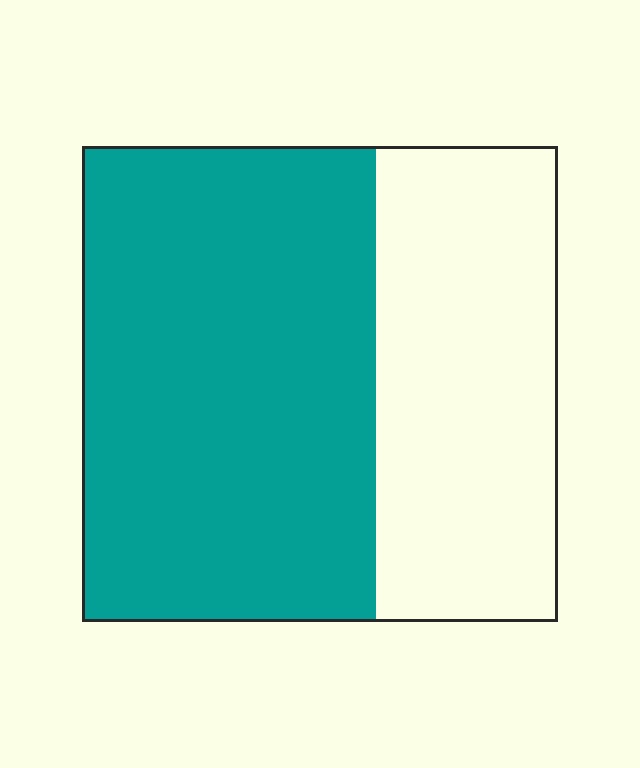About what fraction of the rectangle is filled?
About five eighths (5/8).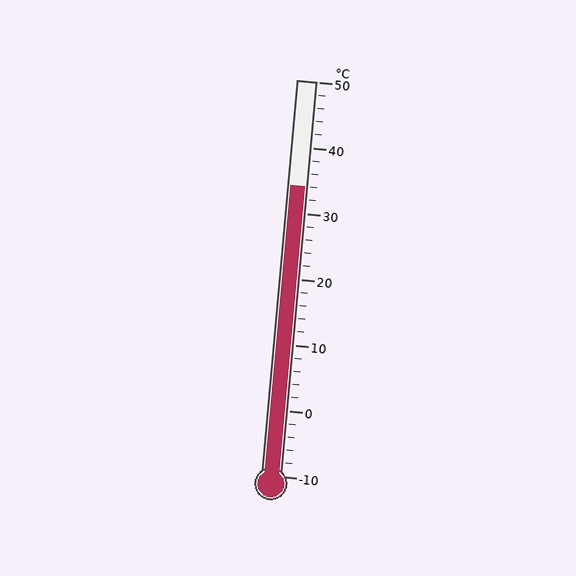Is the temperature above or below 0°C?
The temperature is above 0°C.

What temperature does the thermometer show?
The thermometer shows approximately 34°C.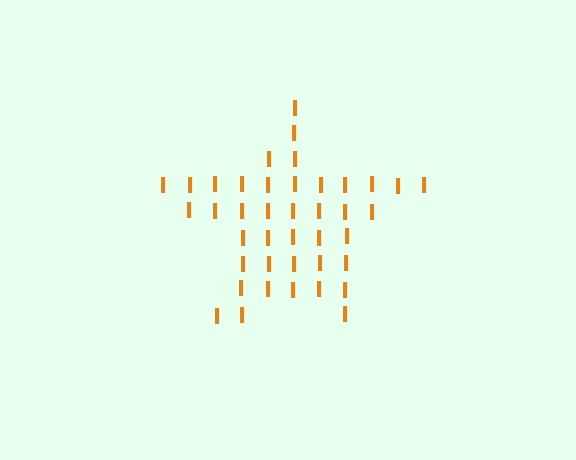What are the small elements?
The small elements are letter I's.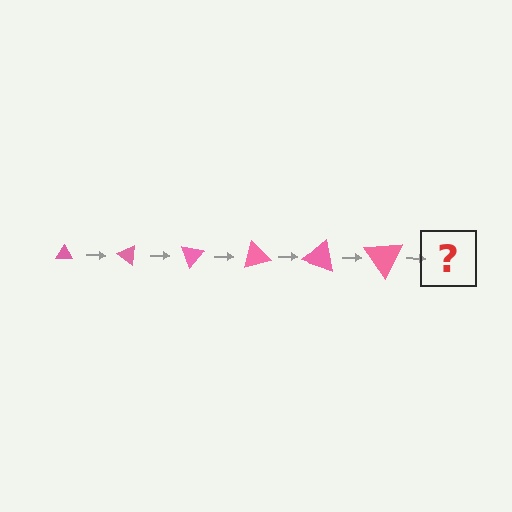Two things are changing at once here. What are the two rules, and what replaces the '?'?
The two rules are that the triangle grows larger each step and it rotates 35 degrees each step. The '?' should be a triangle, larger than the previous one and rotated 210 degrees from the start.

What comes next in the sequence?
The next element should be a triangle, larger than the previous one and rotated 210 degrees from the start.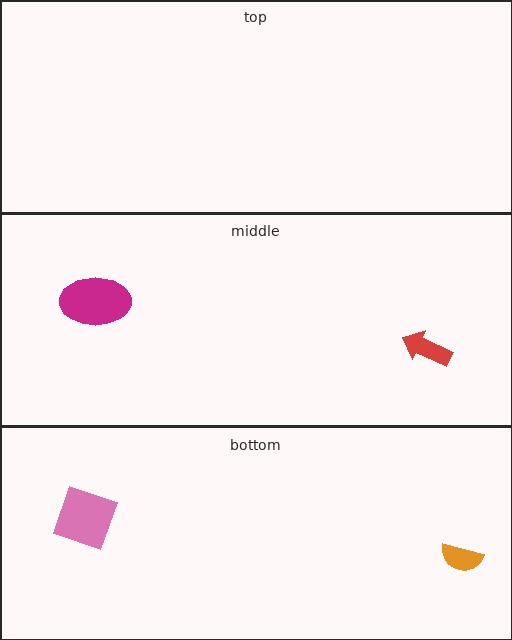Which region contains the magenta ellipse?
The middle region.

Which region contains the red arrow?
The middle region.